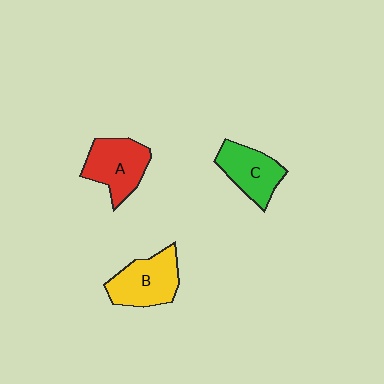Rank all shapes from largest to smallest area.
From largest to smallest: B (yellow), A (red), C (green).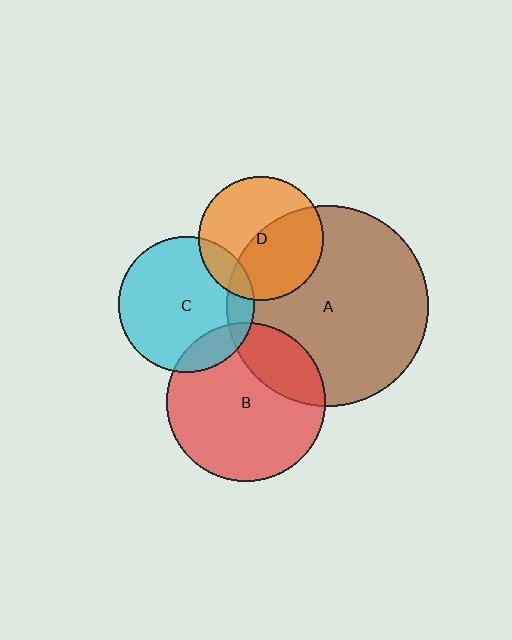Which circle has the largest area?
Circle A (brown).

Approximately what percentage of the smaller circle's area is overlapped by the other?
Approximately 15%.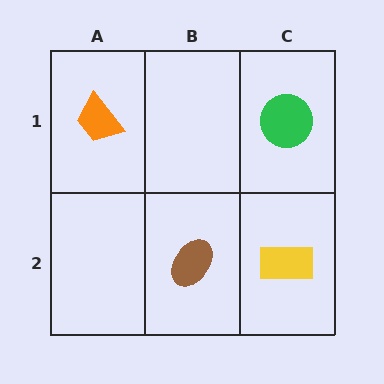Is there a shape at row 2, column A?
No, that cell is empty.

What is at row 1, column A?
An orange trapezoid.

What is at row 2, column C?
A yellow rectangle.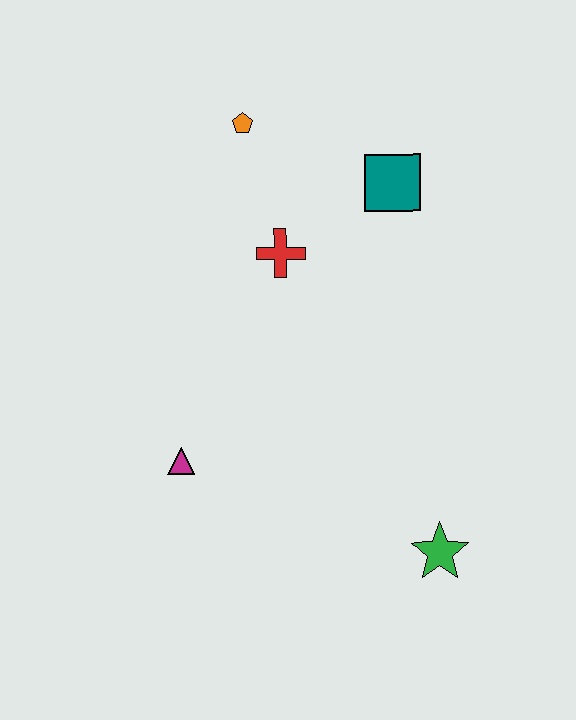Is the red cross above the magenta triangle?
Yes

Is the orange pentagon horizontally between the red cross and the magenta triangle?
Yes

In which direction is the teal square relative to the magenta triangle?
The teal square is above the magenta triangle.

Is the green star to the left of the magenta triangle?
No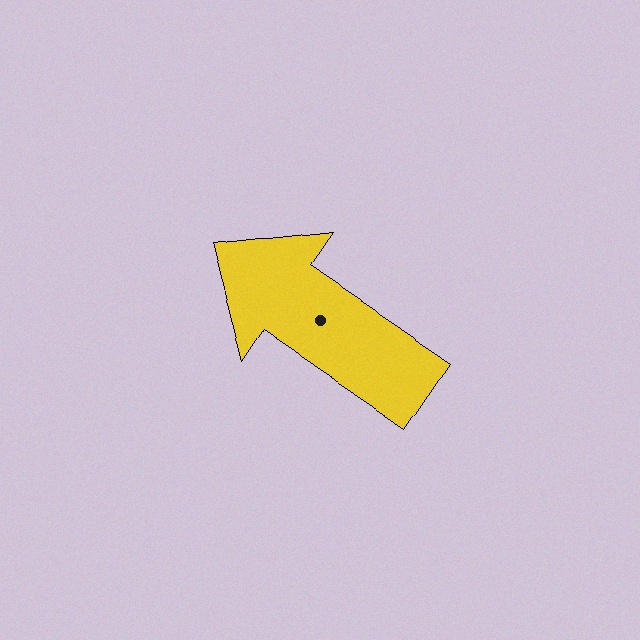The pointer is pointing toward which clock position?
Roughly 10 o'clock.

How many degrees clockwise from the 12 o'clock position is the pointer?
Approximately 304 degrees.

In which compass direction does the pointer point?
Northwest.